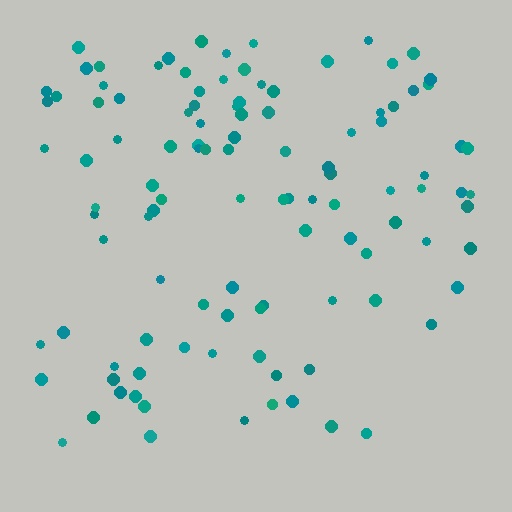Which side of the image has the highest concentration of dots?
The top.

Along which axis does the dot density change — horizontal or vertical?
Vertical.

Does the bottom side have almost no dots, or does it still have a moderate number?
Still a moderate number, just noticeably fewer than the top.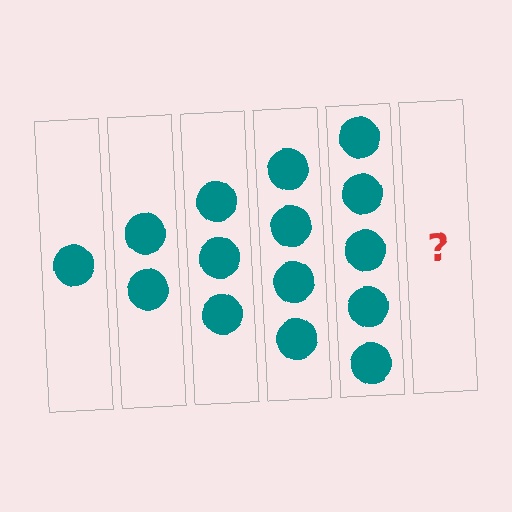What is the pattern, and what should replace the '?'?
The pattern is that each step adds one more circle. The '?' should be 6 circles.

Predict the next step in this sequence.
The next step is 6 circles.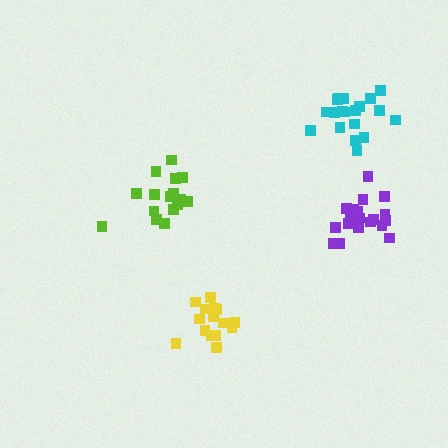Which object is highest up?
The cyan cluster is topmost.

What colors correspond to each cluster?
The clusters are colored: lime, yellow, purple, cyan.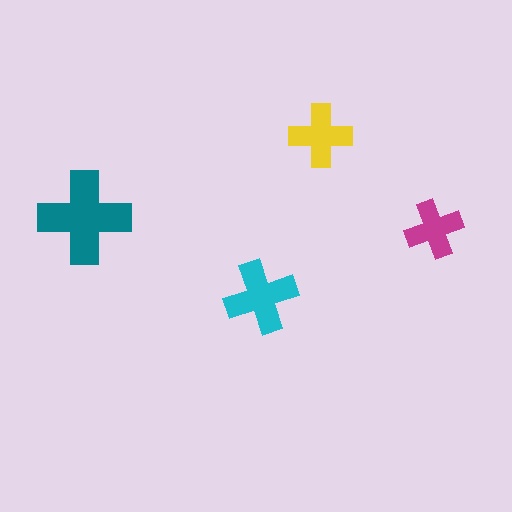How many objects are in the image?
There are 4 objects in the image.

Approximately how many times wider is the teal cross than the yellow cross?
About 1.5 times wider.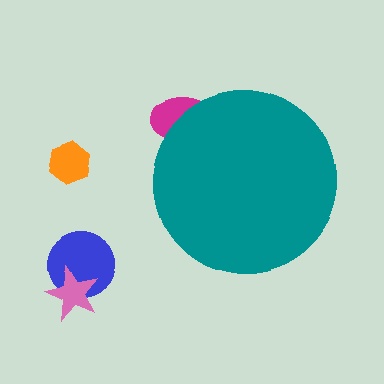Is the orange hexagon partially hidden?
No, the orange hexagon is fully visible.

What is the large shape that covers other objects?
A teal circle.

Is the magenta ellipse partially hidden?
Yes, the magenta ellipse is partially hidden behind the teal circle.